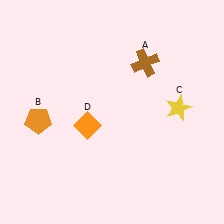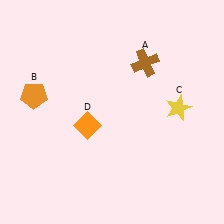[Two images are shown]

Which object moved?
The orange pentagon (B) moved up.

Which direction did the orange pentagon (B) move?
The orange pentagon (B) moved up.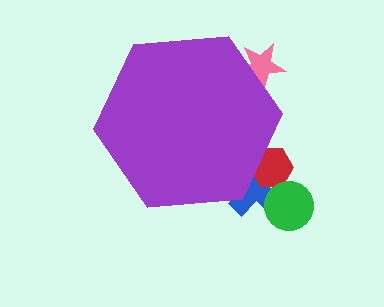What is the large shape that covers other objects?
A purple hexagon.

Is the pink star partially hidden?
Yes, the pink star is partially hidden behind the purple hexagon.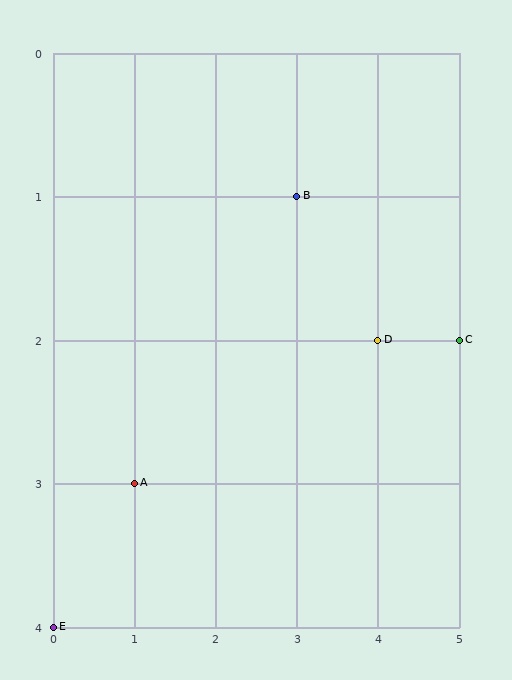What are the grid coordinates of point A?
Point A is at grid coordinates (1, 3).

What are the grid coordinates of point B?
Point B is at grid coordinates (3, 1).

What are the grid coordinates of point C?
Point C is at grid coordinates (5, 2).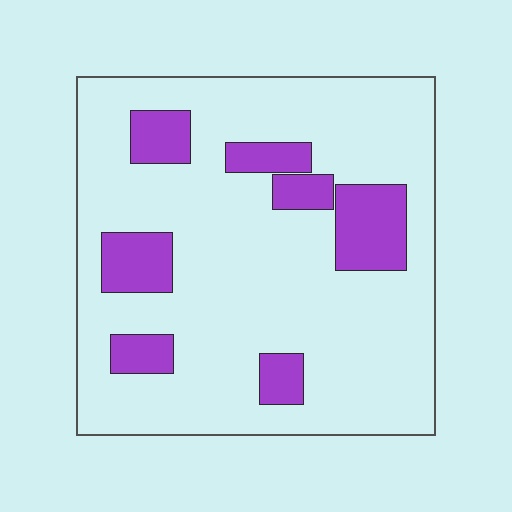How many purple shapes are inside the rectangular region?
7.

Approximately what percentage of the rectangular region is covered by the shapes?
Approximately 20%.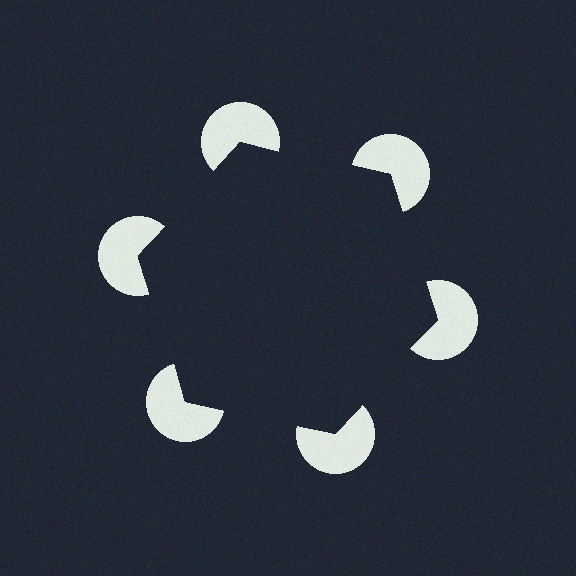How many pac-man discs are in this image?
There are 6 — one at each vertex of the illusory hexagon.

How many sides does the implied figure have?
6 sides.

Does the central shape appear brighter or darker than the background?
It typically appears slightly darker than the background, even though no actual brightness change is drawn.